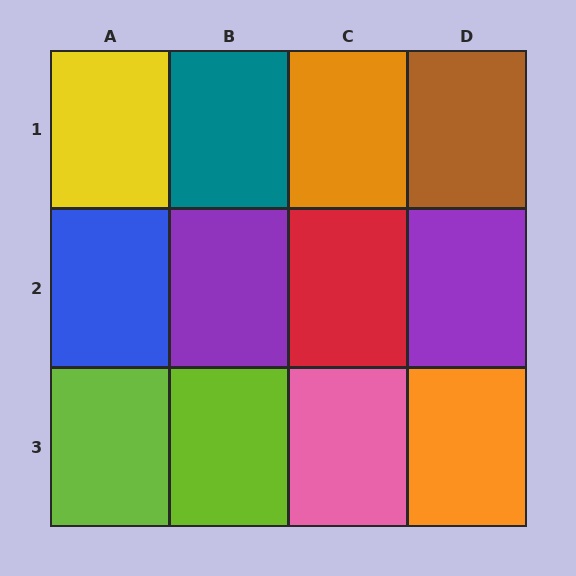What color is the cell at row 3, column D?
Orange.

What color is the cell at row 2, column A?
Blue.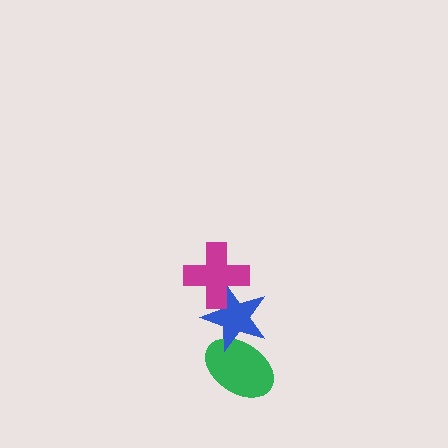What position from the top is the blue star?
The blue star is 2nd from the top.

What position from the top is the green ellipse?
The green ellipse is 3rd from the top.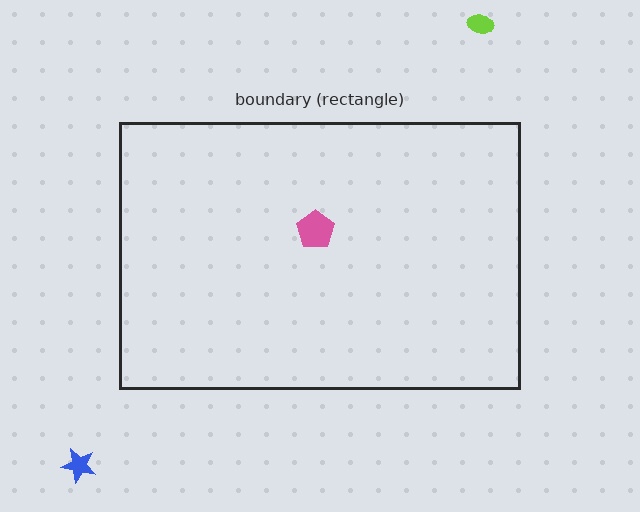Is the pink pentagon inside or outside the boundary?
Inside.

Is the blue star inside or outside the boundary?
Outside.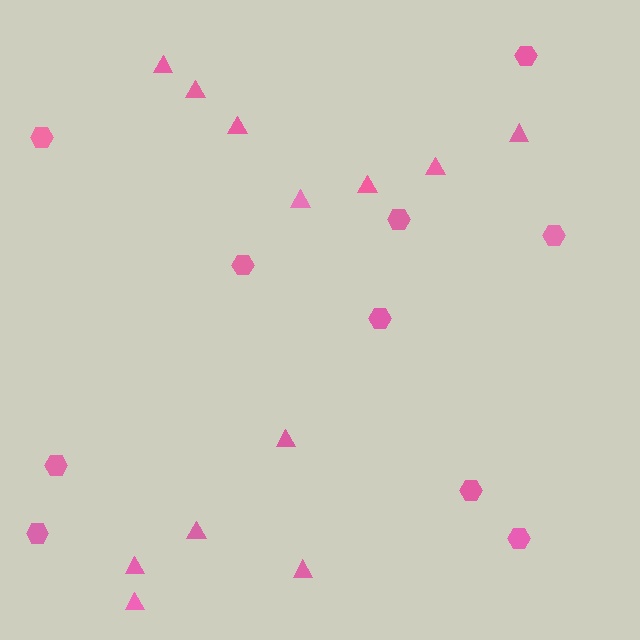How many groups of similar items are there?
There are 2 groups: one group of triangles (12) and one group of hexagons (10).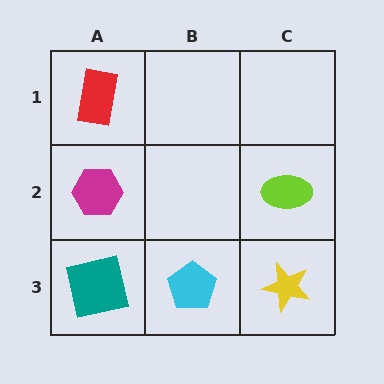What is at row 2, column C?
A lime ellipse.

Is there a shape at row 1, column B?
No, that cell is empty.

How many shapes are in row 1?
1 shape.